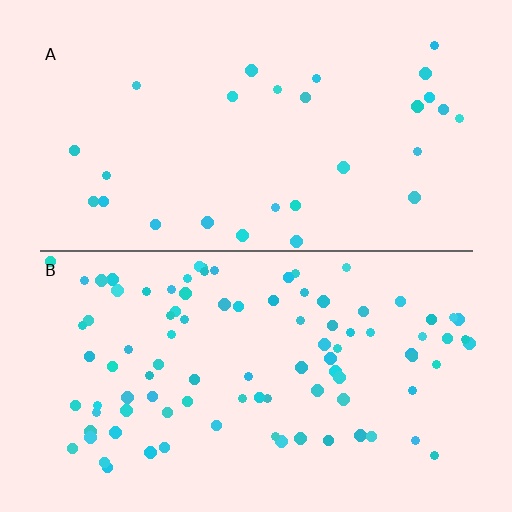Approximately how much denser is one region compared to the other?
Approximately 3.3× — region B over region A.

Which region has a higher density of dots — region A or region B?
B (the bottom).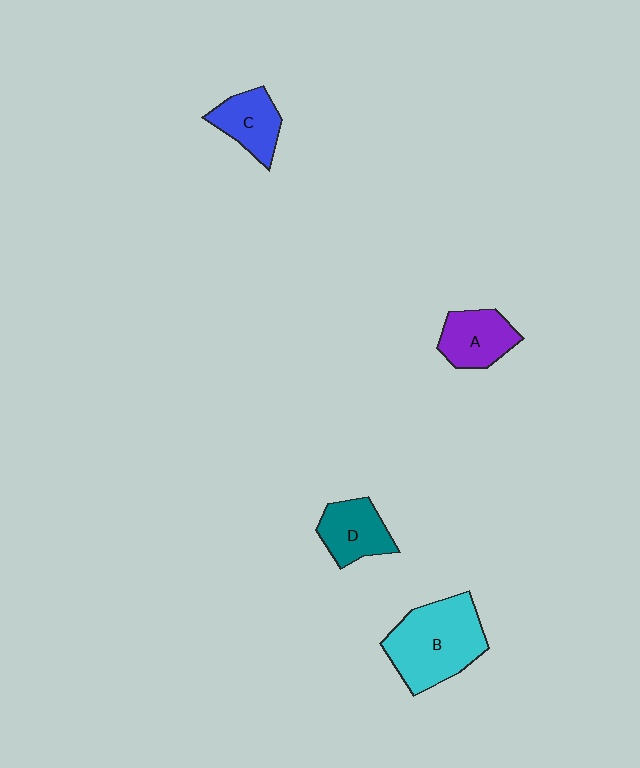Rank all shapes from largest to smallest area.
From largest to smallest: B (cyan), A (purple), D (teal), C (blue).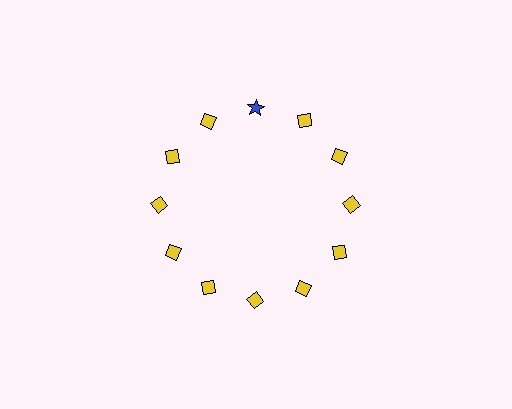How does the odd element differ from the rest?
It differs in both color (blue instead of yellow) and shape (star instead of diamond).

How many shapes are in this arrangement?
There are 12 shapes arranged in a ring pattern.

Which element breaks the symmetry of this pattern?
The blue star at roughly the 12 o'clock position breaks the symmetry. All other shapes are yellow diamonds.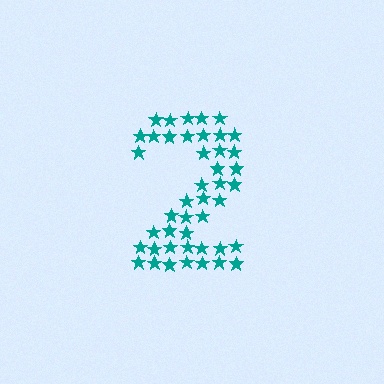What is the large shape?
The large shape is the digit 2.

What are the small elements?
The small elements are stars.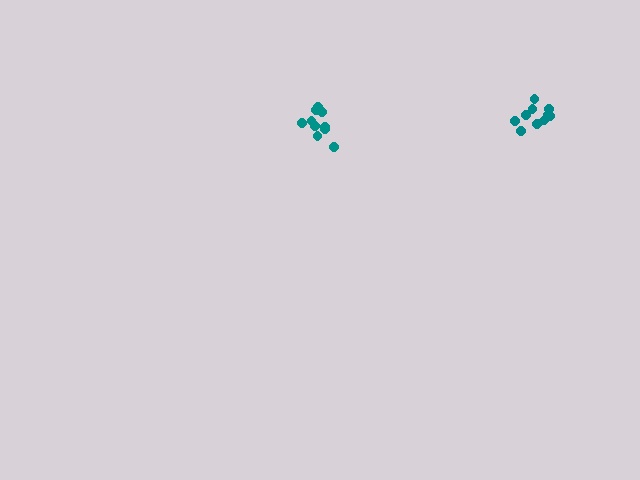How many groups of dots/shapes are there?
There are 2 groups.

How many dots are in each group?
Group 1: 10 dots, Group 2: 10 dots (20 total).